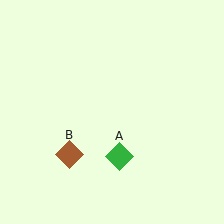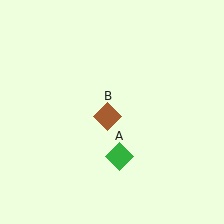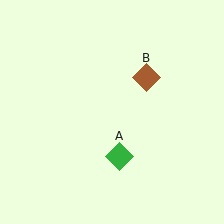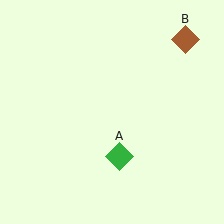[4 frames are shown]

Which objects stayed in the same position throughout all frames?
Green diamond (object A) remained stationary.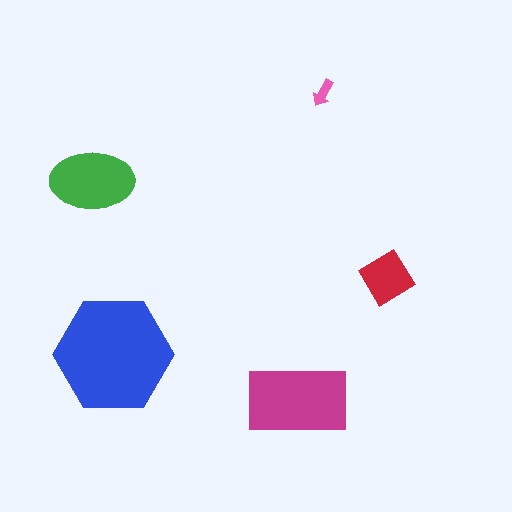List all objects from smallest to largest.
The pink arrow, the red diamond, the green ellipse, the magenta rectangle, the blue hexagon.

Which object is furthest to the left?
The green ellipse is leftmost.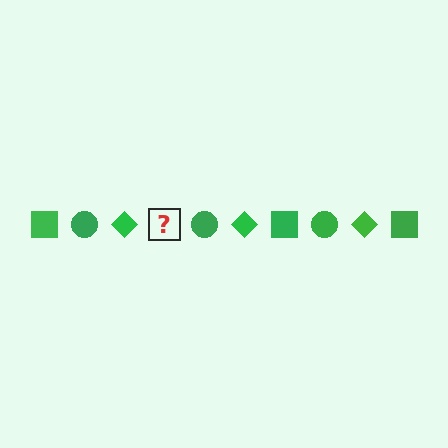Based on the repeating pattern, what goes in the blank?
The blank should be a green square.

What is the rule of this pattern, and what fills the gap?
The rule is that the pattern cycles through square, circle, diamond shapes in green. The gap should be filled with a green square.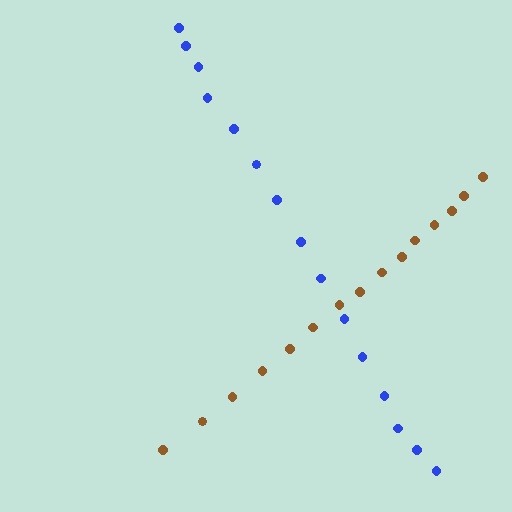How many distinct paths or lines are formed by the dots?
There are 2 distinct paths.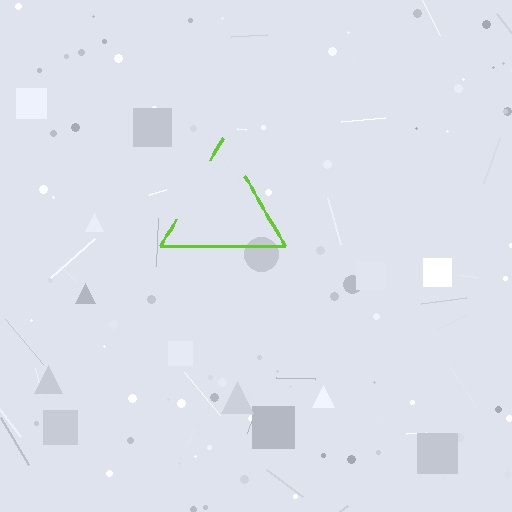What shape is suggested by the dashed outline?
The dashed outline suggests a triangle.